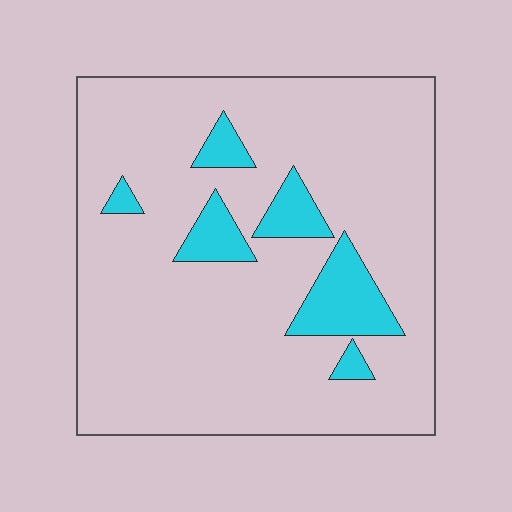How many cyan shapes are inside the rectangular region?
6.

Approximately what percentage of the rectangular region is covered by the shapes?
Approximately 15%.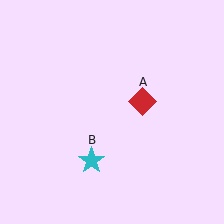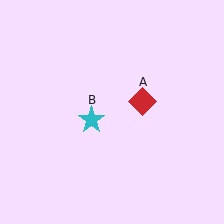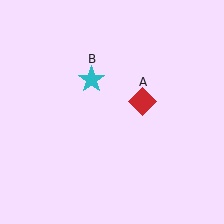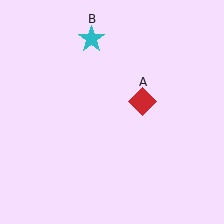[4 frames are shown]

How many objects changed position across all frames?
1 object changed position: cyan star (object B).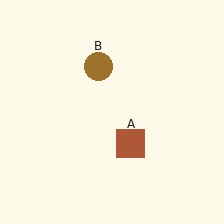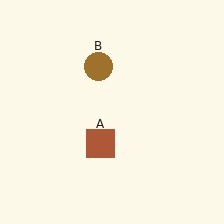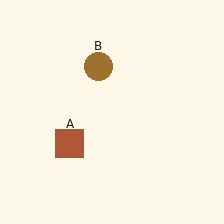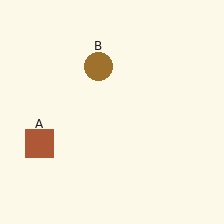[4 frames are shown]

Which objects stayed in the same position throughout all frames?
Brown circle (object B) remained stationary.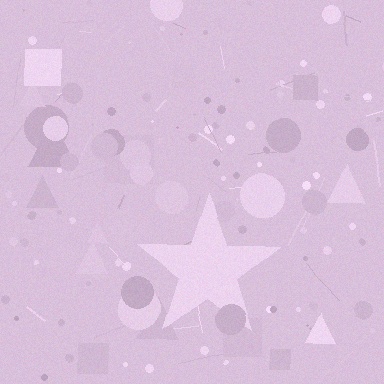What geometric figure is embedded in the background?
A star is embedded in the background.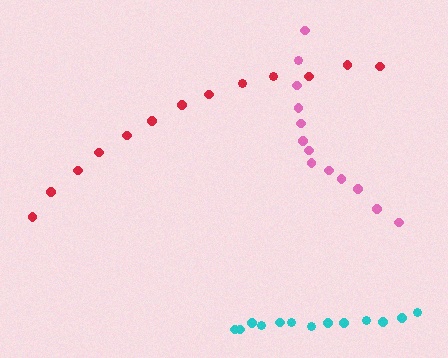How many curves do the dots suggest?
There are 3 distinct paths.